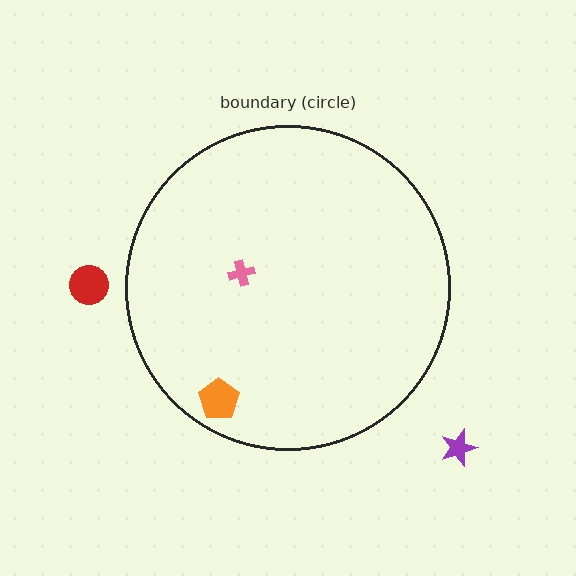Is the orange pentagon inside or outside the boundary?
Inside.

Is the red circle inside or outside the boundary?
Outside.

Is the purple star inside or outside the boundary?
Outside.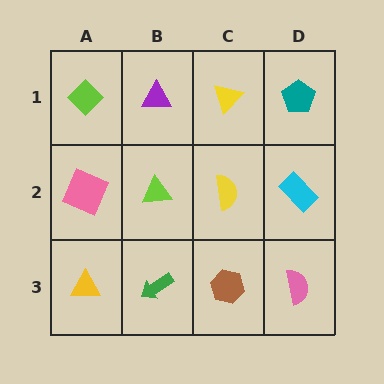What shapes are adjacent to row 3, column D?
A cyan rectangle (row 2, column D), a brown hexagon (row 3, column C).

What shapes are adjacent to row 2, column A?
A lime diamond (row 1, column A), a yellow triangle (row 3, column A), a lime triangle (row 2, column B).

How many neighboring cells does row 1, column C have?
3.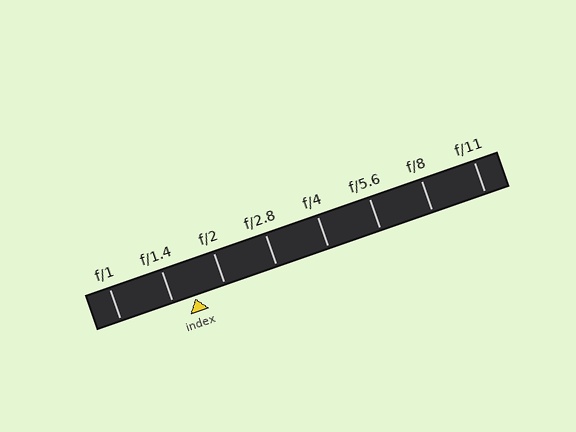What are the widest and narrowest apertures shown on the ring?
The widest aperture shown is f/1 and the narrowest is f/11.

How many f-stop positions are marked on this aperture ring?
There are 8 f-stop positions marked.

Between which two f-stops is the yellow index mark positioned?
The index mark is between f/1.4 and f/2.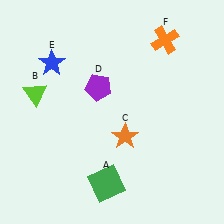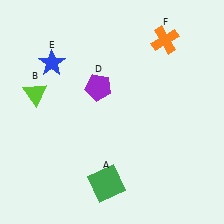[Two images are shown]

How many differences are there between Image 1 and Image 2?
There is 1 difference between the two images.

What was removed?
The orange star (C) was removed in Image 2.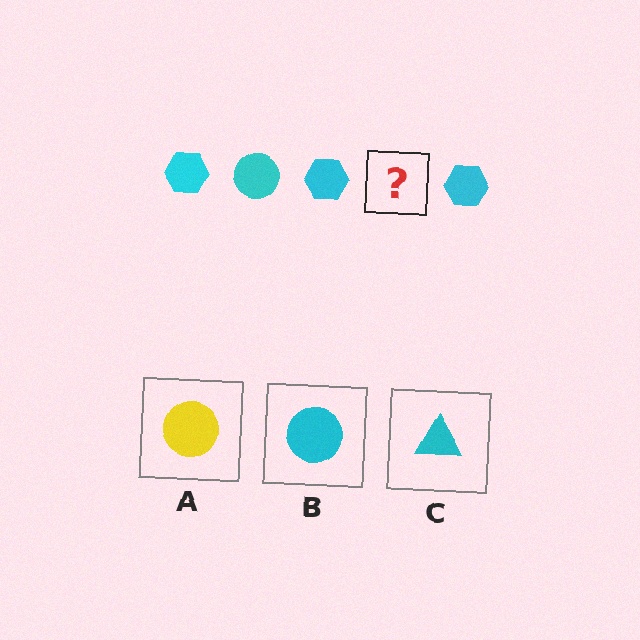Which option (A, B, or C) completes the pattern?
B.